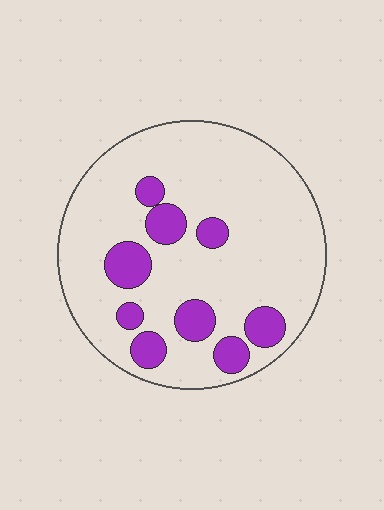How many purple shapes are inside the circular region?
9.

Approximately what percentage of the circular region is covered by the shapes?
Approximately 20%.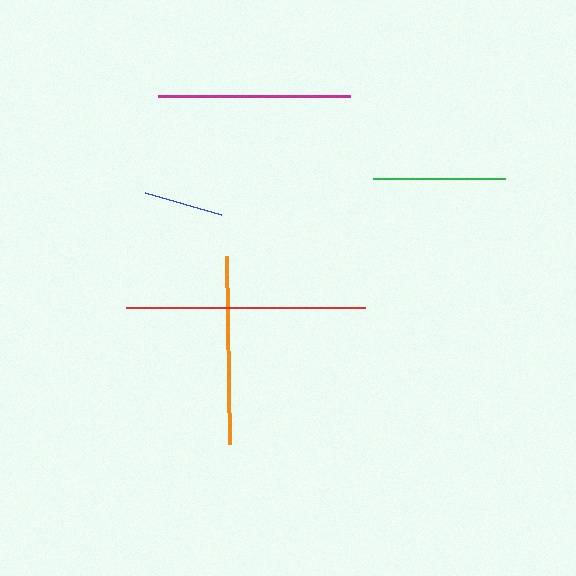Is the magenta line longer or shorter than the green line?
The magenta line is longer than the green line.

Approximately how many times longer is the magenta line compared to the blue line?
The magenta line is approximately 2.4 times the length of the blue line.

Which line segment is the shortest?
The blue line is the shortest at approximately 78 pixels.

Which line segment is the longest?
The red line is the longest at approximately 239 pixels.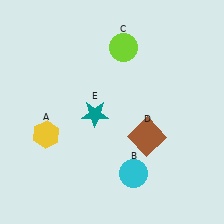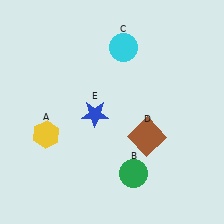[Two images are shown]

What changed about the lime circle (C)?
In Image 1, C is lime. In Image 2, it changed to cyan.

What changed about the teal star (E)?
In Image 1, E is teal. In Image 2, it changed to blue.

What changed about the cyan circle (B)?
In Image 1, B is cyan. In Image 2, it changed to green.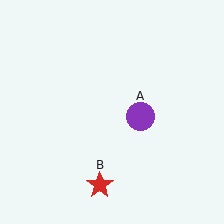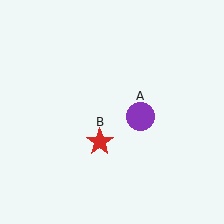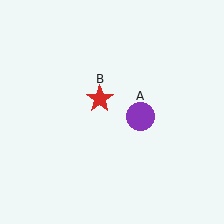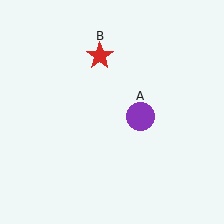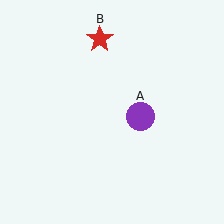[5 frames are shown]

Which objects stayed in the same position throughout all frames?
Purple circle (object A) remained stationary.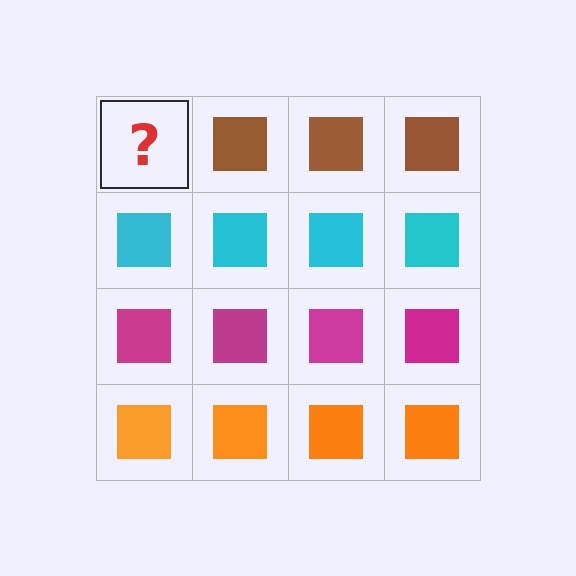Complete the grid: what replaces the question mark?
The question mark should be replaced with a brown square.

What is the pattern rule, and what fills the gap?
The rule is that each row has a consistent color. The gap should be filled with a brown square.